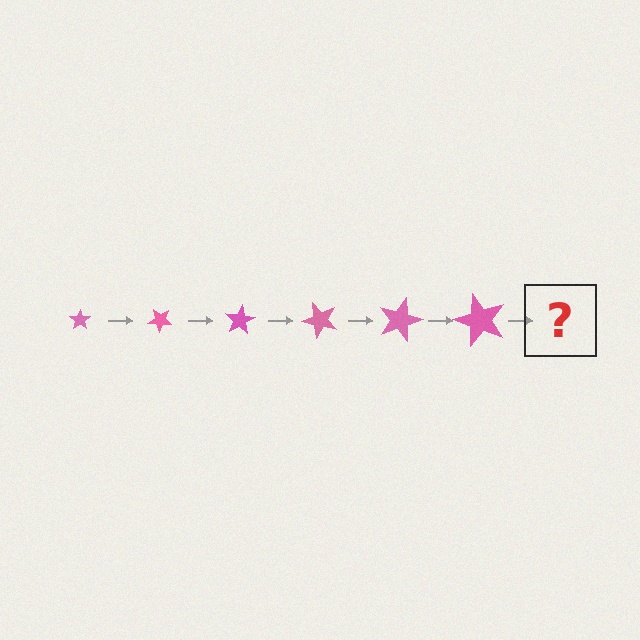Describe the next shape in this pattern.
It should be a star, larger than the previous one and rotated 240 degrees from the start.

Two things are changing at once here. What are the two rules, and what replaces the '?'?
The two rules are that the star grows larger each step and it rotates 40 degrees each step. The '?' should be a star, larger than the previous one and rotated 240 degrees from the start.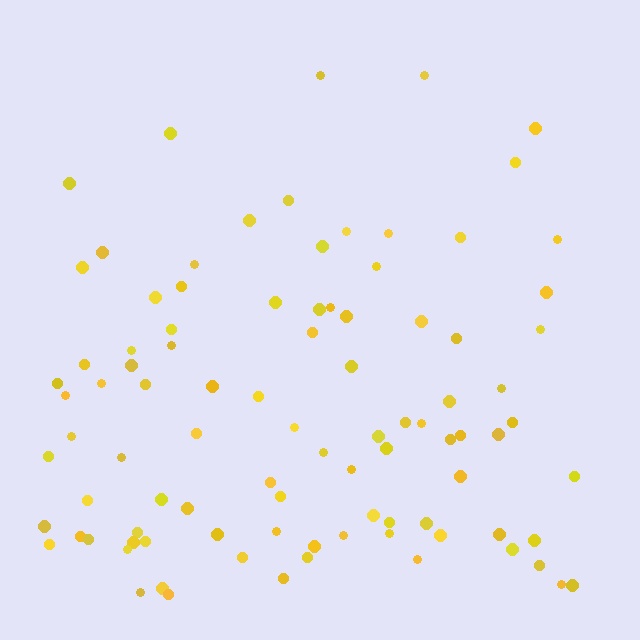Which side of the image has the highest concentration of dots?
The bottom.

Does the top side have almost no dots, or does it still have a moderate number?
Still a moderate number, just noticeably fewer than the bottom.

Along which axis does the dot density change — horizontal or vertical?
Vertical.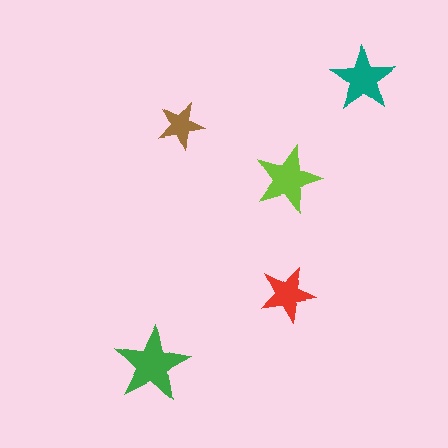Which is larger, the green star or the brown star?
The green one.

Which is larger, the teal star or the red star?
The teal one.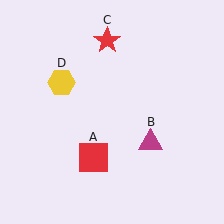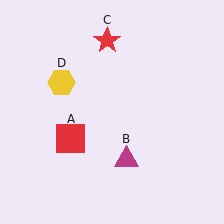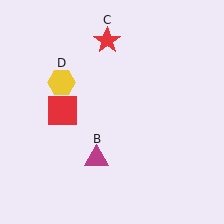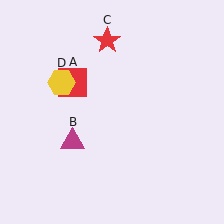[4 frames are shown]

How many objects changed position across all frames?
2 objects changed position: red square (object A), magenta triangle (object B).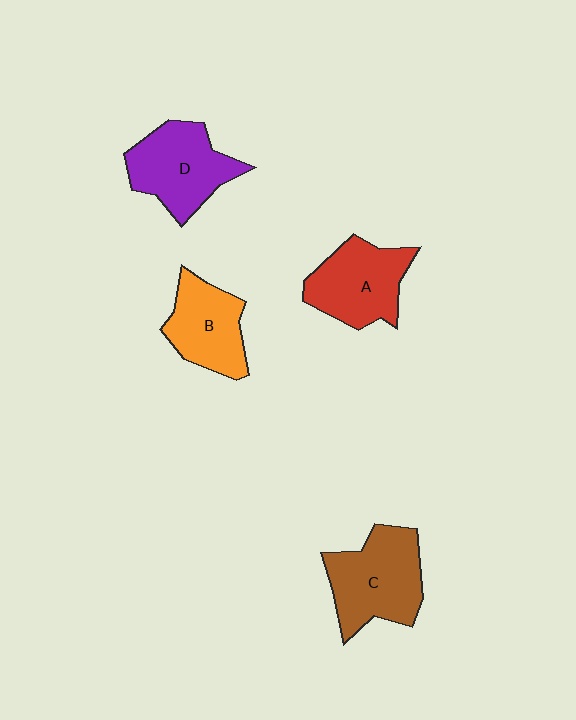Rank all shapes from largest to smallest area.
From largest to smallest: C (brown), D (purple), A (red), B (orange).